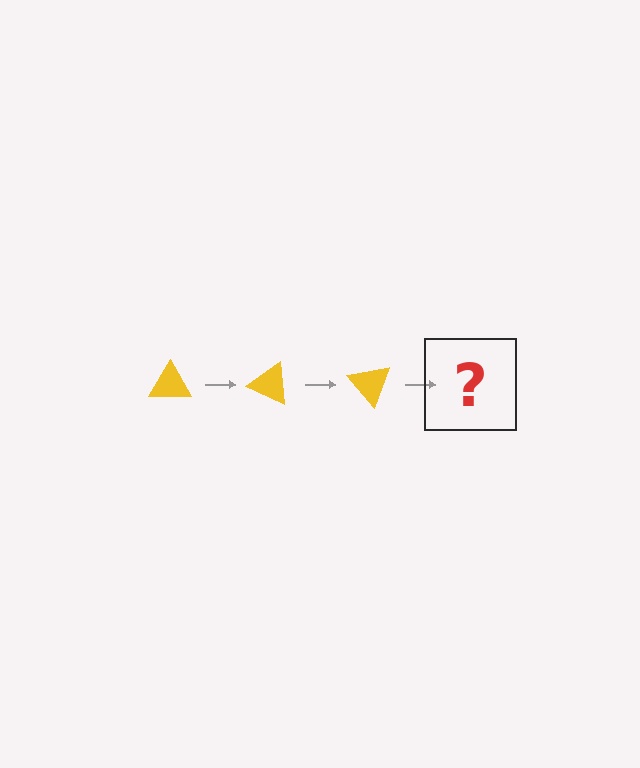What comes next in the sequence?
The next element should be a yellow triangle rotated 75 degrees.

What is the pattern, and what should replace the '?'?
The pattern is that the triangle rotates 25 degrees each step. The '?' should be a yellow triangle rotated 75 degrees.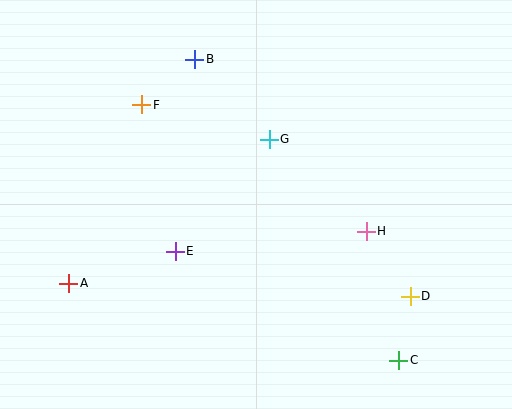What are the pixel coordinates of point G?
Point G is at (269, 139).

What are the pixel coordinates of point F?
Point F is at (142, 105).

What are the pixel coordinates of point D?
Point D is at (410, 296).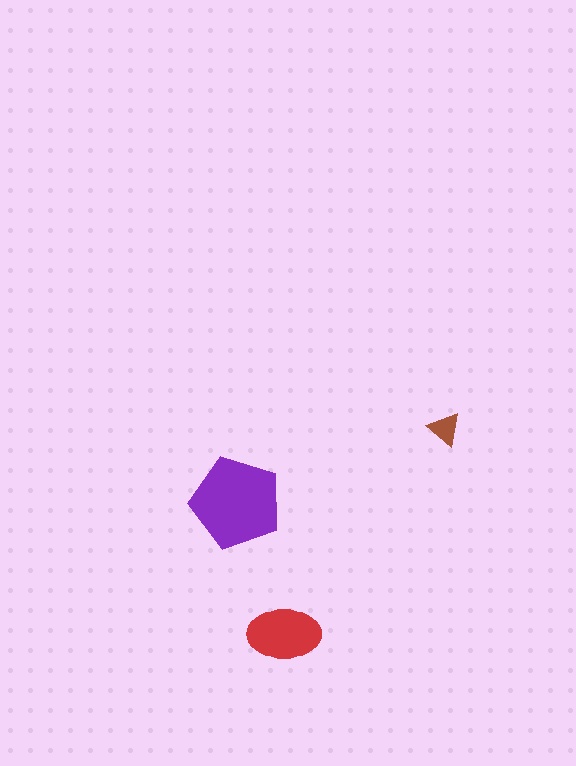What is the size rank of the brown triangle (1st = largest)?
3rd.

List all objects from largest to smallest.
The purple pentagon, the red ellipse, the brown triangle.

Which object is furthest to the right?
The brown triangle is rightmost.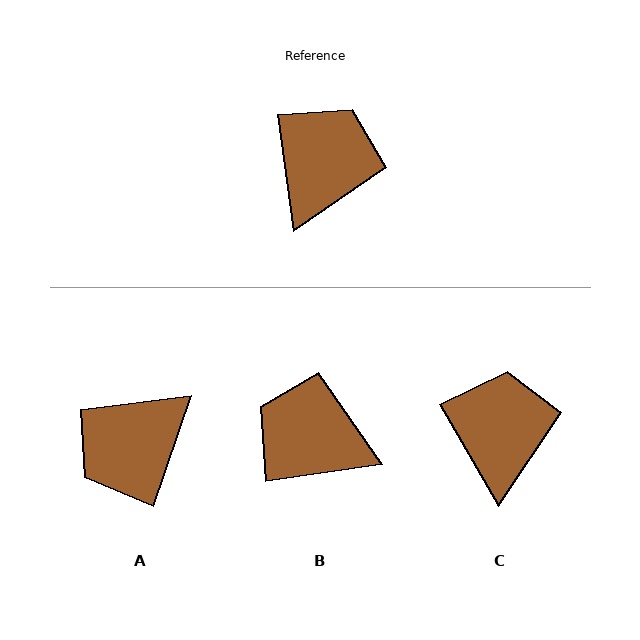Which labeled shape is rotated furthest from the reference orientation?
A, about 153 degrees away.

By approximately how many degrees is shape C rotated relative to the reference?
Approximately 22 degrees counter-clockwise.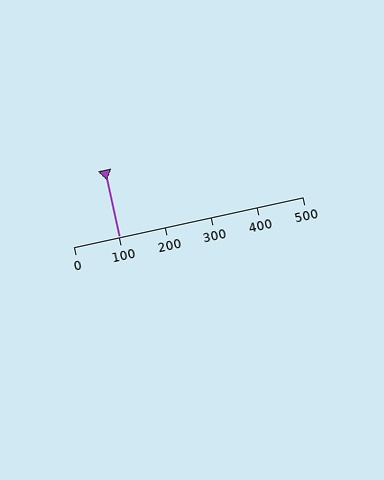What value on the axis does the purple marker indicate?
The marker indicates approximately 100.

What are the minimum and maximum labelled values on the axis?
The axis runs from 0 to 500.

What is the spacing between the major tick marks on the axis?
The major ticks are spaced 100 apart.